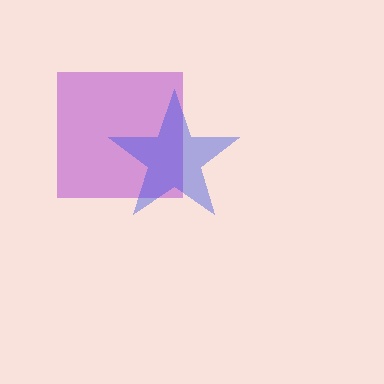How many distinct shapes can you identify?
There are 2 distinct shapes: a purple square, a blue star.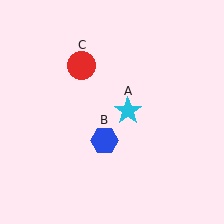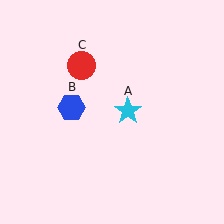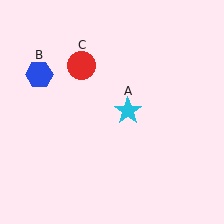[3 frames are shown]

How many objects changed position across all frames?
1 object changed position: blue hexagon (object B).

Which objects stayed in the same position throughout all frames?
Cyan star (object A) and red circle (object C) remained stationary.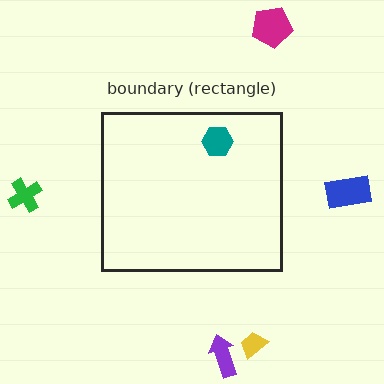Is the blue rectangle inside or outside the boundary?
Outside.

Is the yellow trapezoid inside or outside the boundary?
Outside.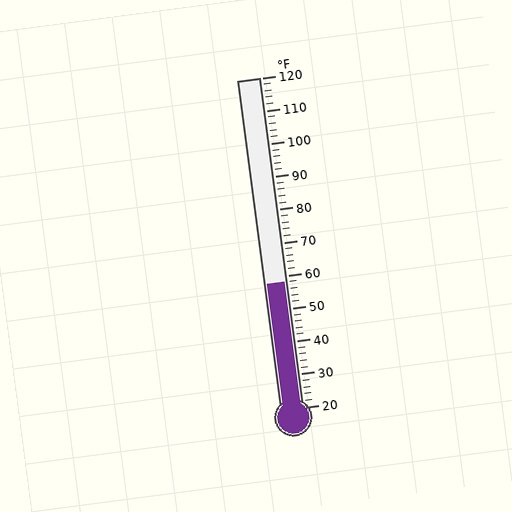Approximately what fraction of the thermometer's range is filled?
The thermometer is filled to approximately 40% of its range.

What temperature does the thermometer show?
The thermometer shows approximately 58°F.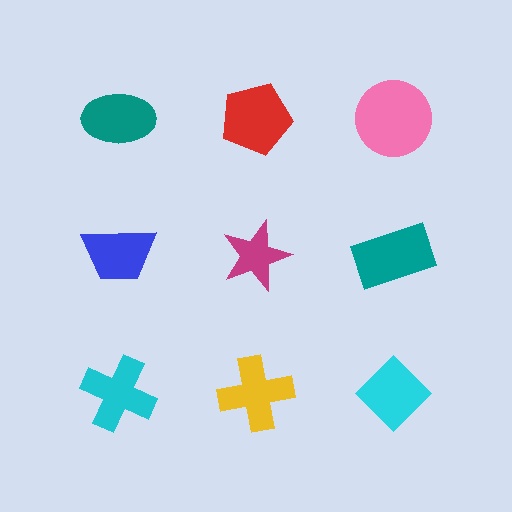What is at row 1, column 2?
A red pentagon.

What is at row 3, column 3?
A cyan diamond.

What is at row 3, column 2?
A yellow cross.